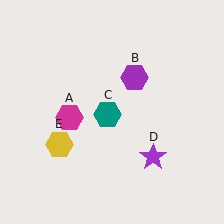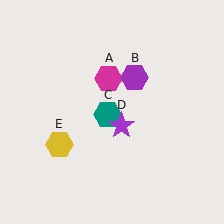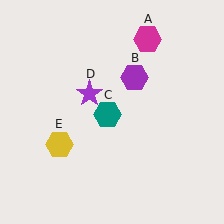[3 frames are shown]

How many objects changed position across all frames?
2 objects changed position: magenta hexagon (object A), purple star (object D).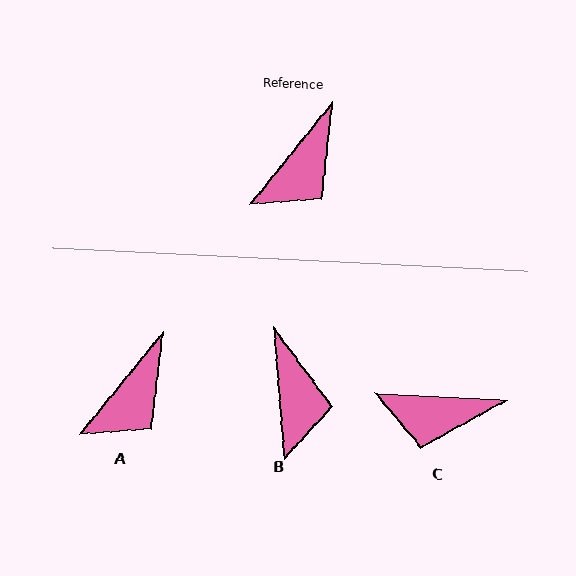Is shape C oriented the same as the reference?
No, it is off by about 54 degrees.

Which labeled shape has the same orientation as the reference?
A.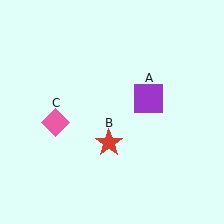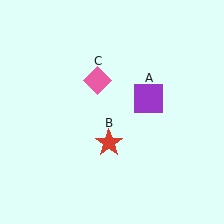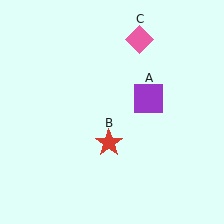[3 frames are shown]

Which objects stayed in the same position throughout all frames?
Purple square (object A) and red star (object B) remained stationary.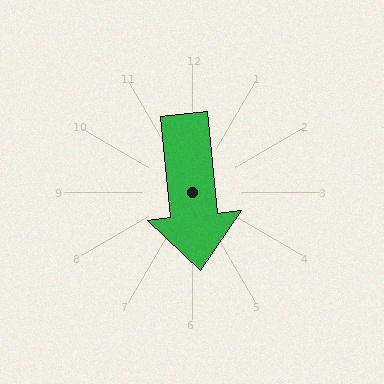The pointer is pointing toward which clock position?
Roughly 6 o'clock.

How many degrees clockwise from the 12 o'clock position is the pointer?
Approximately 174 degrees.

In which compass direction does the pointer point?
South.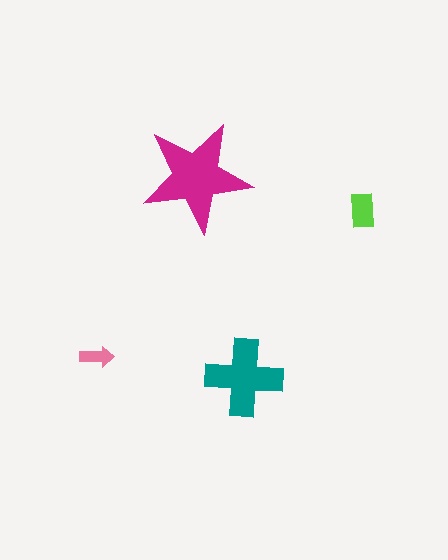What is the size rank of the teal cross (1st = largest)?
2nd.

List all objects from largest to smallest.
The magenta star, the teal cross, the lime rectangle, the pink arrow.